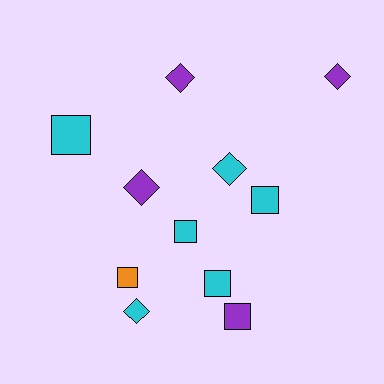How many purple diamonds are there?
There are 3 purple diamonds.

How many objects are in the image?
There are 11 objects.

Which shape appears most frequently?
Square, with 6 objects.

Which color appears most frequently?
Cyan, with 6 objects.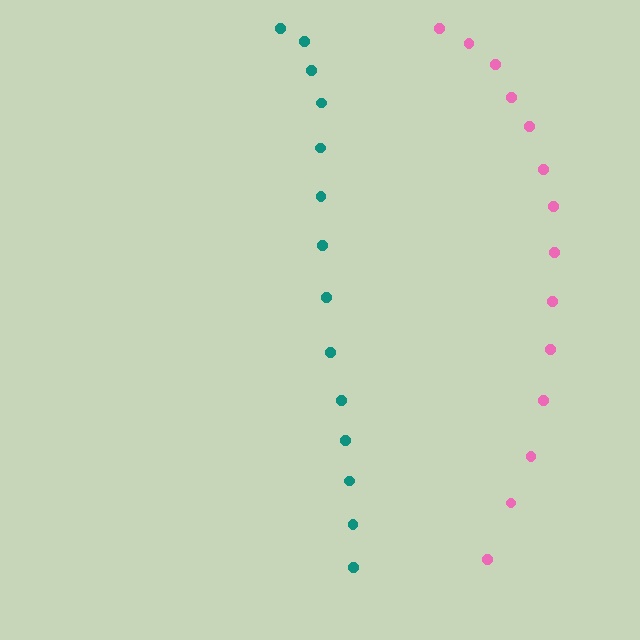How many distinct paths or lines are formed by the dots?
There are 2 distinct paths.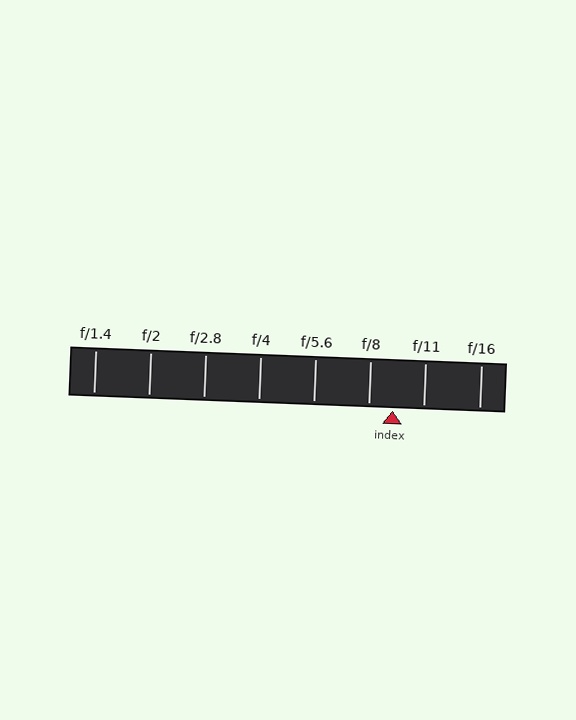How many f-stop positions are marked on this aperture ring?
There are 8 f-stop positions marked.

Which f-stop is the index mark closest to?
The index mark is closest to f/8.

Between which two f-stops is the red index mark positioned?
The index mark is between f/8 and f/11.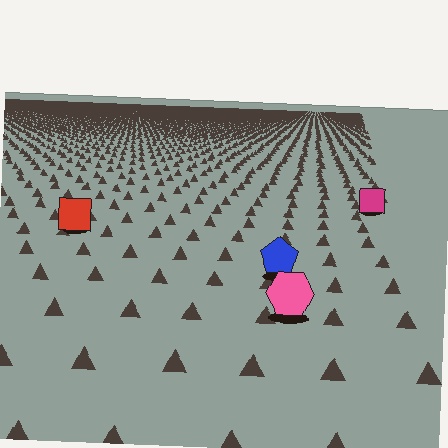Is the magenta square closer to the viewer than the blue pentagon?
No. The blue pentagon is closer — you can tell from the texture gradient: the ground texture is coarser near it.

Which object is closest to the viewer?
The pink hexagon is closest. The texture marks near it are larger and more spread out.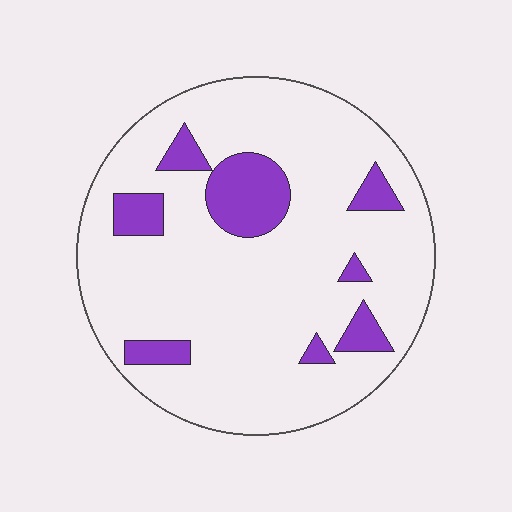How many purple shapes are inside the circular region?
8.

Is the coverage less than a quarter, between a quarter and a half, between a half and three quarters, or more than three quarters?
Less than a quarter.